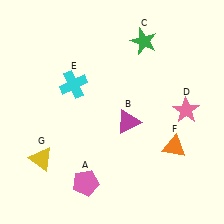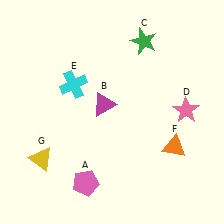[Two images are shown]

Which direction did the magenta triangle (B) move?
The magenta triangle (B) moved left.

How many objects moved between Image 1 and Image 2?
1 object moved between the two images.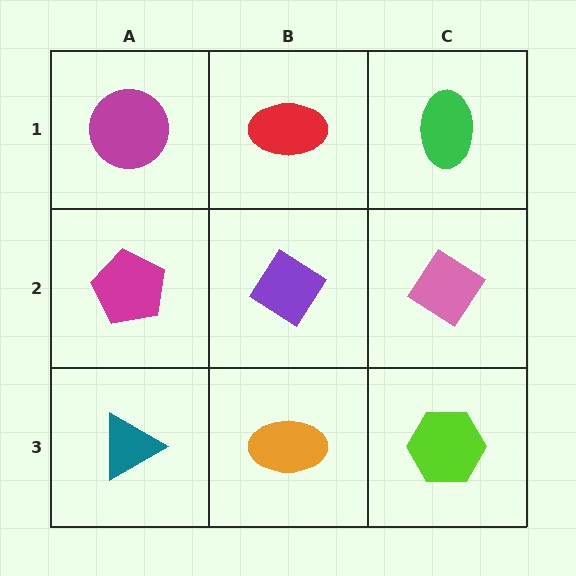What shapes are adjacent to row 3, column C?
A pink diamond (row 2, column C), an orange ellipse (row 3, column B).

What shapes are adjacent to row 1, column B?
A purple diamond (row 2, column B), a magenta circle (row 1, column A), a green ellipse (row 1, column C).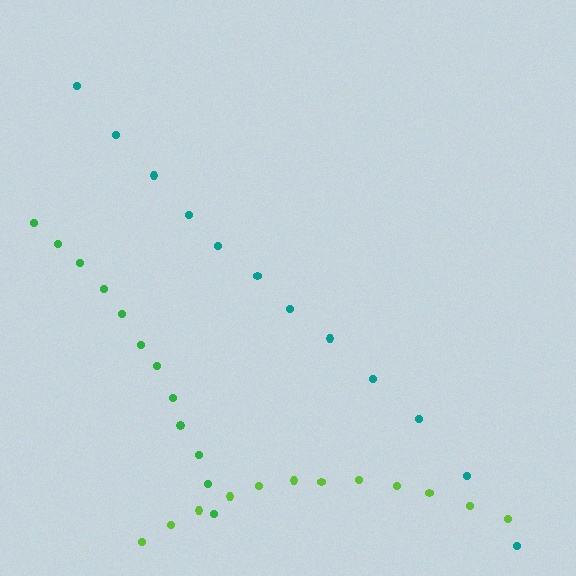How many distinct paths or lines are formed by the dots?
There are 3 distinct paths.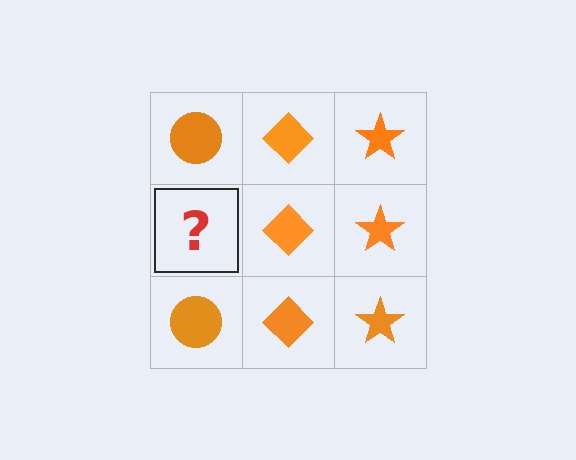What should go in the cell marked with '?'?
The missing cell should contain an orange circle.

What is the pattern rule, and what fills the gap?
The rule is that each column has a consistent shape. The gap should be filled with an orange circle.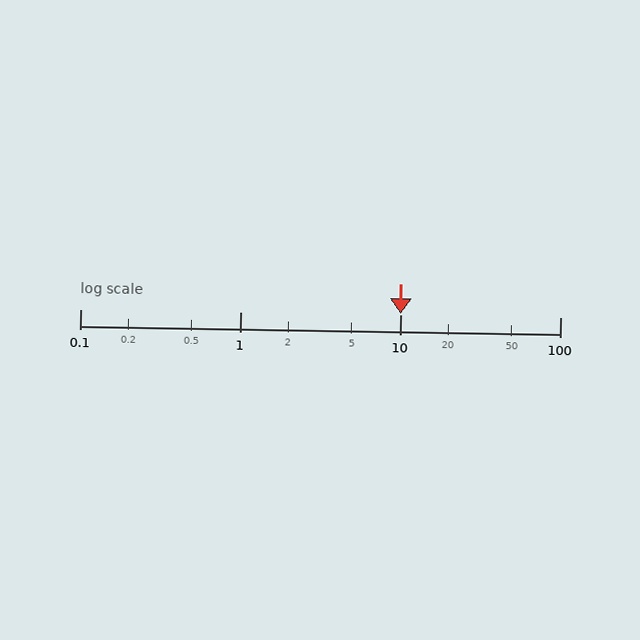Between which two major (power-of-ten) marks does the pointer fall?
The pointer is between 10 and 100.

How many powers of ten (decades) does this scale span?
The scale spans 3 decades, from 0.1 to 100.